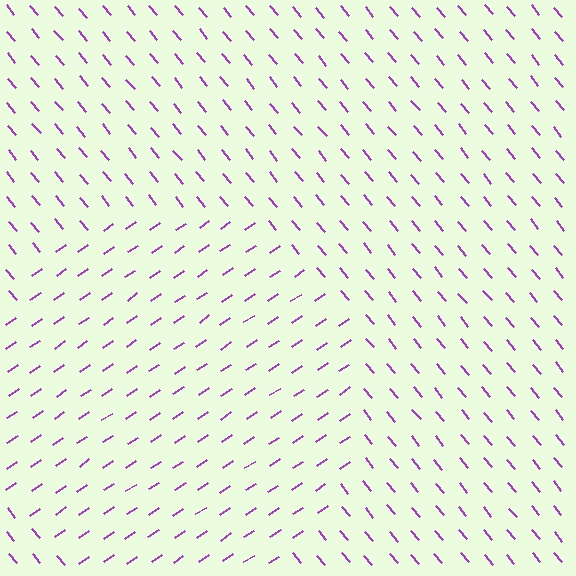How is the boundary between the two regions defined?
The boundary is defined purely by a change in line orientation (approximately 85 degrees difference). All lines are the same color and thickness.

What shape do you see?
I see a circle.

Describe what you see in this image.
The image is filled with small purple line segments. A circle region in the image has lines oriented differently from the surrounding lines, creating a visible texture boundary.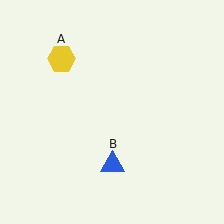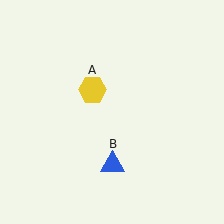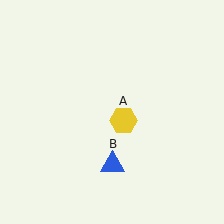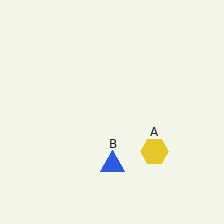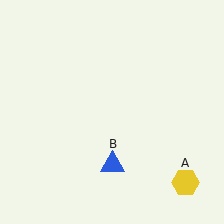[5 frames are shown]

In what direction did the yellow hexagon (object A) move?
The yellow hexagon (object A) moved down and to the right.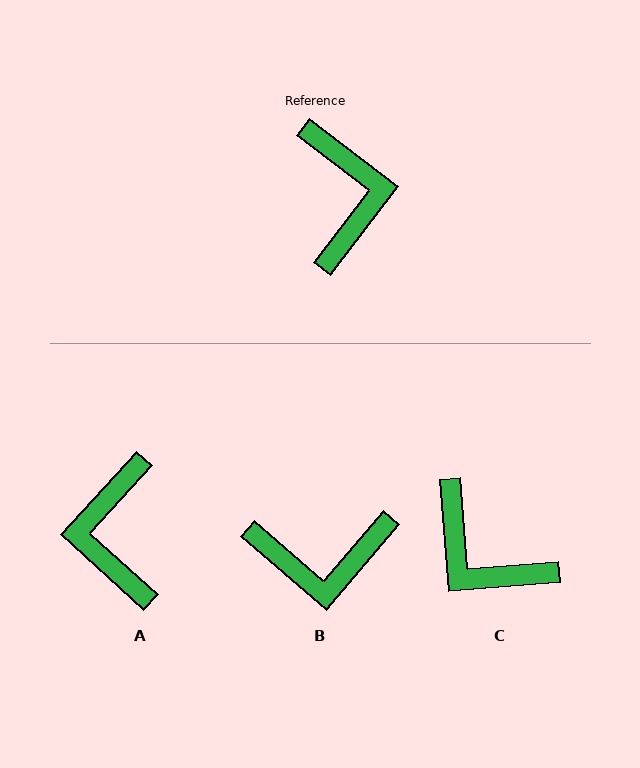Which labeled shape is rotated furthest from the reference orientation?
A, about 175 degrees away.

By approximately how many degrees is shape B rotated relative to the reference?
Approximately 93 degrees clockwise.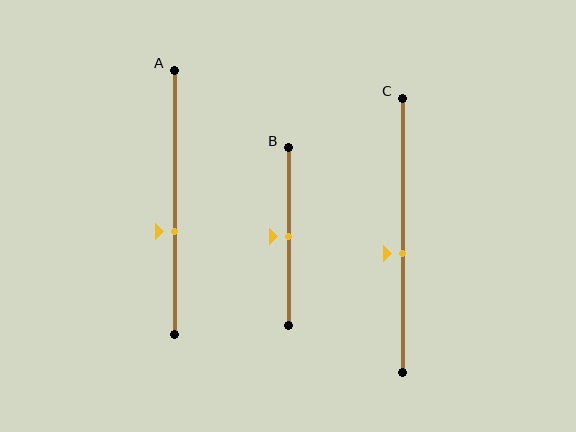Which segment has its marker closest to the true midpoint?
Segment B has its marker closest to the true midpoint.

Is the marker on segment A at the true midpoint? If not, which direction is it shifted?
No, the marker on segment A is shifted downward by about 11% of the segment length.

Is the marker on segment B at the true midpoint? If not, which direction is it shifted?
Yes, the marker on segment B is at the true midpoint.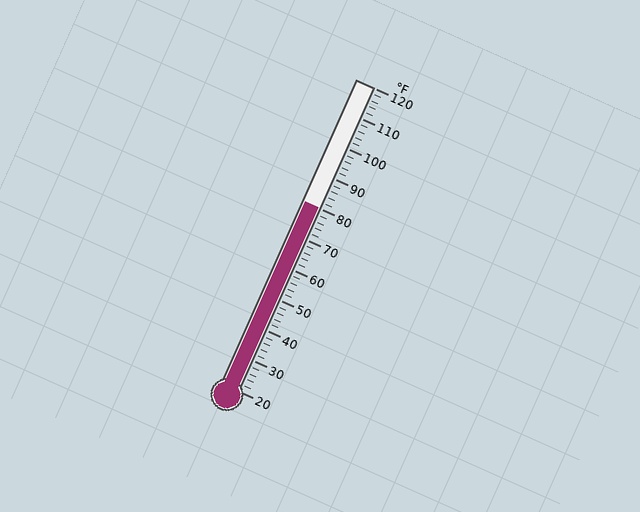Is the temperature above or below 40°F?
The temperature is above 40°F.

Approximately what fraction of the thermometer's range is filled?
The thermometer is filled to approximately 60% of its range.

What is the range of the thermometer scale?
The thermometer scale ranges from 20°F to 120°F.